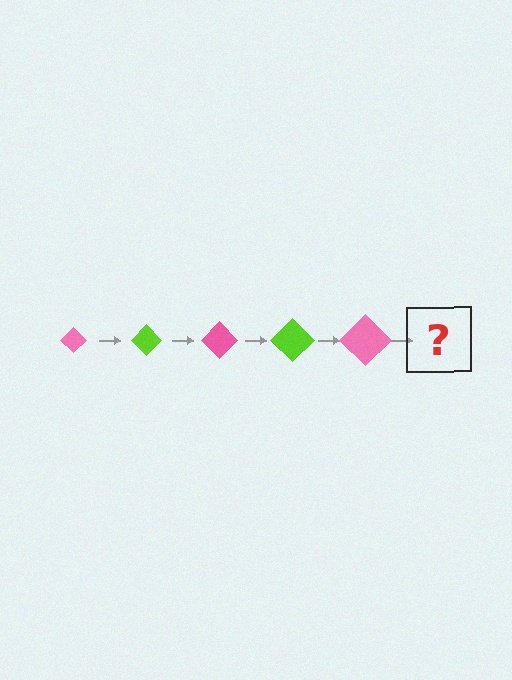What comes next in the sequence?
The next element should be a lime diamond, larger than the previous one.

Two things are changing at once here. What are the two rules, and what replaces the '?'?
The two rules are that the diamond grows larger each step and the color cycles through pink and lime. The '?' should be a lime diamond, larger than the previous one.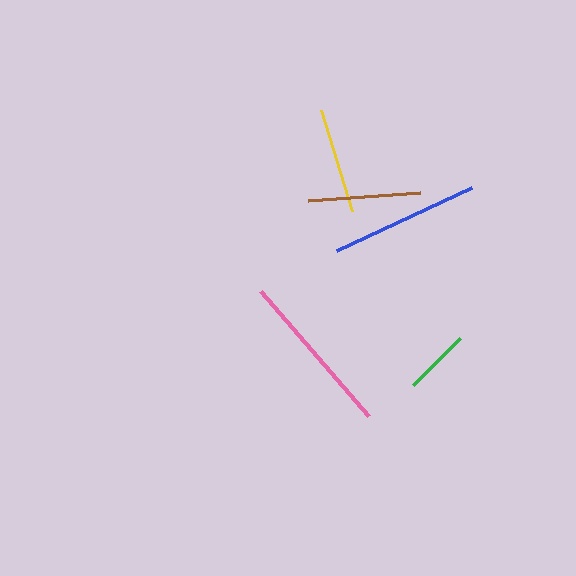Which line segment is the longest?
The pink line is the longest at approximately 165 pixels.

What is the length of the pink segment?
The pink segment is approximately 165 pixels long.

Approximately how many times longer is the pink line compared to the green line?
The pink line is approximately 2.5 times the length of the green line.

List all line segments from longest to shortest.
From longest to shortest: pink, blue, brown, yellow, green.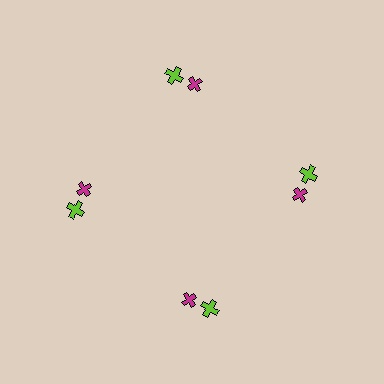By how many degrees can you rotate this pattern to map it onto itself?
The pattern maps onto itself every 90 degrees of rotation.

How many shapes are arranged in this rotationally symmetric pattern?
There are 8 shapes, arranged in 4 groups of 2.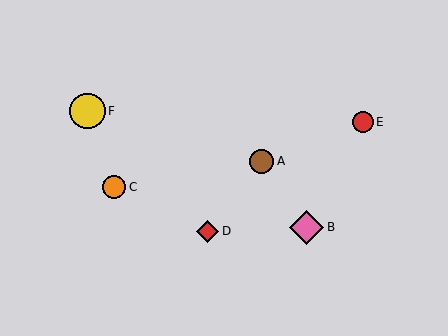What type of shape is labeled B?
Shape B is a pink diamond.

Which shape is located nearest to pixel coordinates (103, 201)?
The orange circle (labeled C) at (114, 187) is nearest to that location.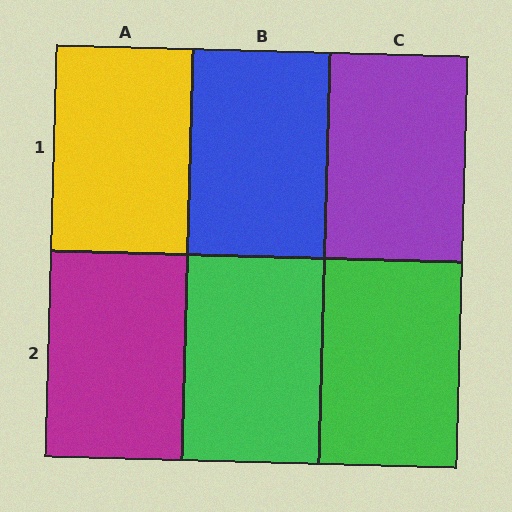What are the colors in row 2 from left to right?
Magenta, green, green.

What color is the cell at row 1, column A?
Yellow.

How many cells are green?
2 cells are green.